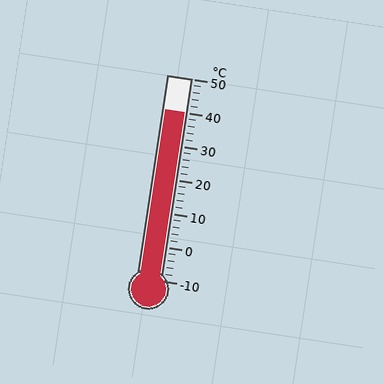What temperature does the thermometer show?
The thermometer shows approximately 40°C.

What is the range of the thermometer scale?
The thermometer scale ranges from -10°C to 50°C.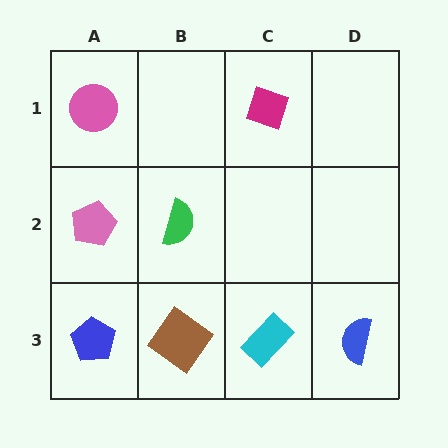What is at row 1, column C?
A magenta diamond.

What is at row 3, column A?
A blue pentagon.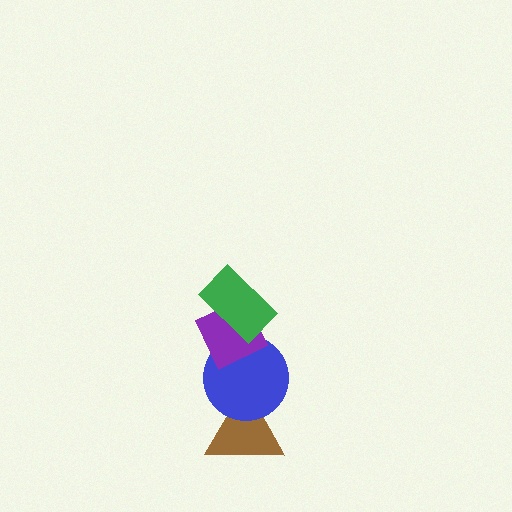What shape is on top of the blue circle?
The purple diamond is on top of the blue circle.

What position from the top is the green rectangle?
The green rectangle is 1st from the top.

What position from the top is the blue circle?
The blue circle is 3rd from the top.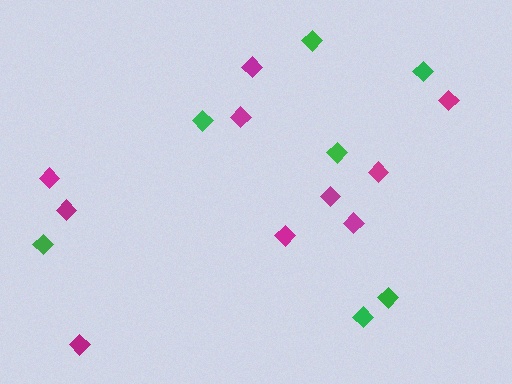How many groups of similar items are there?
There are 2 groups: one group of magenta diamonds (10) and one group of green diamonds (7).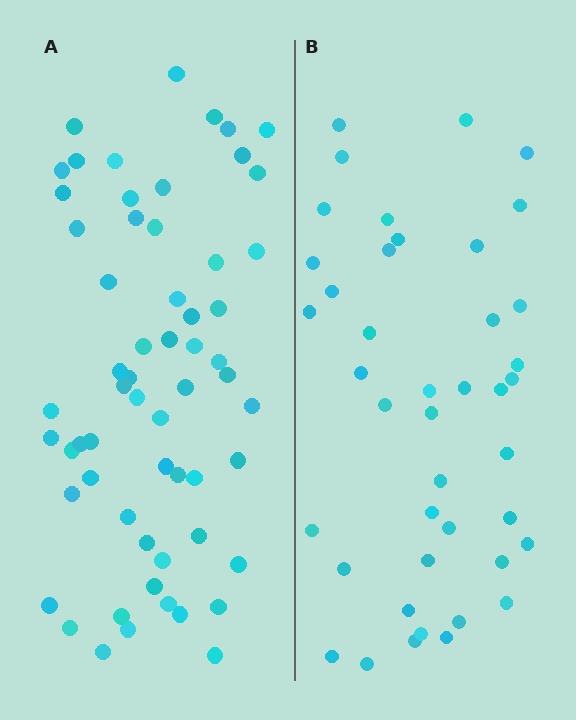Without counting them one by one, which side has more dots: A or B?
Region A (the left region) has more dots.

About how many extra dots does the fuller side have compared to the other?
Region A has approximately 20 more dots than region B.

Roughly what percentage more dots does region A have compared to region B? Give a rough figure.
About 45% more.